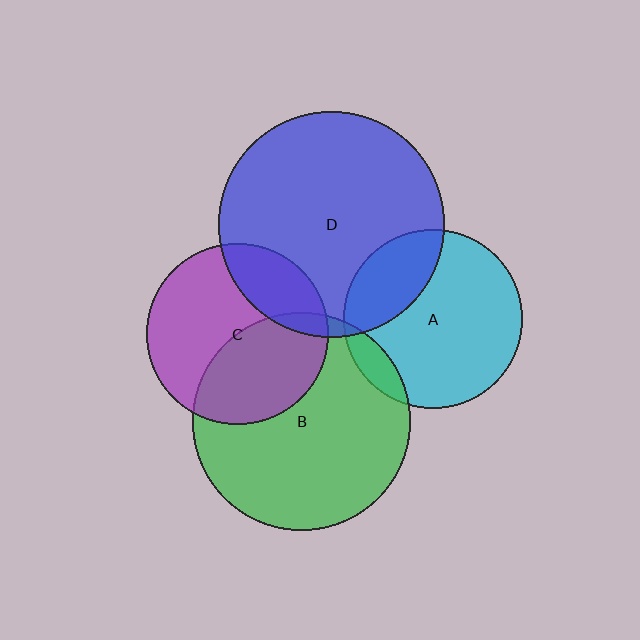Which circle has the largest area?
Circle D (blue).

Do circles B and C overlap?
Yes.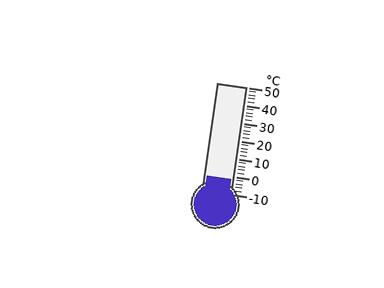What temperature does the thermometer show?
The thermometer shows approximately -2°C.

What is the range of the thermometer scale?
The thermometer scale ranges from -10°C to 50°C.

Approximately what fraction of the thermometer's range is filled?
The thermometer is filled to approximately 15% of its range.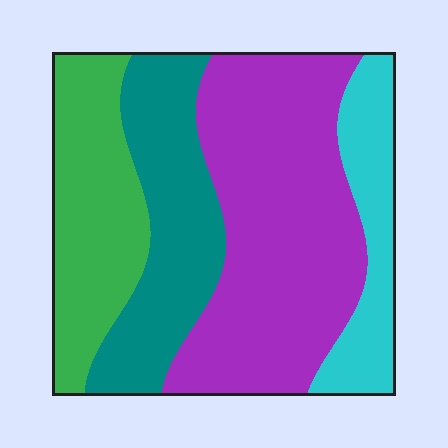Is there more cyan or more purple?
Purple.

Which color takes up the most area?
Purple, at roughly 40%.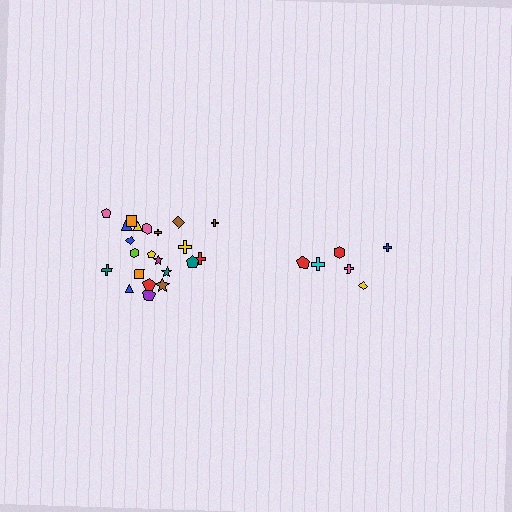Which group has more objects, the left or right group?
The left group.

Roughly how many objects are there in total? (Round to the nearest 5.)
Roughly 30 objects in total.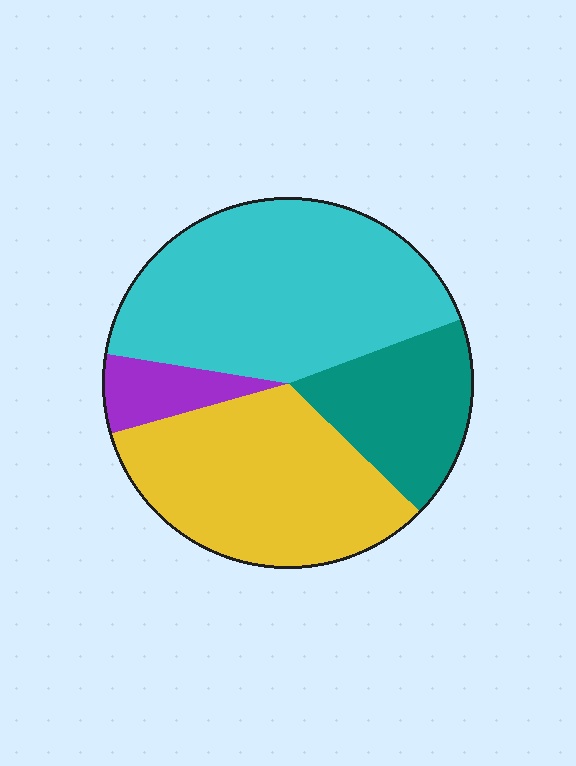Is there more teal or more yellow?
Yellow.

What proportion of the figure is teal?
Teal takes up between a sixth and a third of the figure.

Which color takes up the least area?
Purple, at roughly 5%.